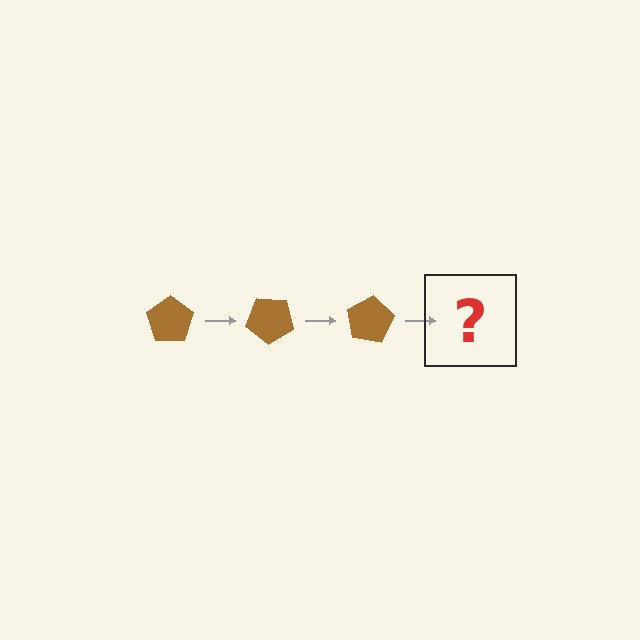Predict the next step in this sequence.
The next step is a brown pentagon rotated 120 degrees.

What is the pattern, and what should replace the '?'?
The pattern is that the pentagon rotates 40 degrees each step. The '?' should be a brown pentagon rotated 120 degrees.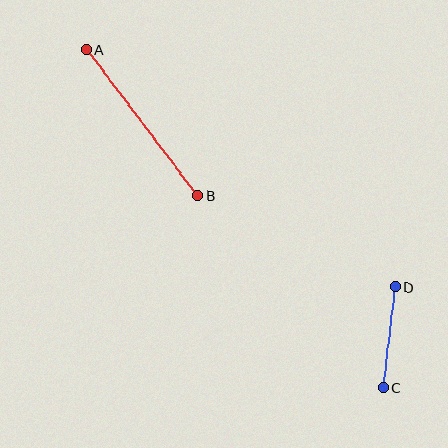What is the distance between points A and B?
The distance is approximately 183 pixels.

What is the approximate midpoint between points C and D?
The midpoint is at approximately (389, 337) pixels.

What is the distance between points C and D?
The distance is approximately 101 pixels.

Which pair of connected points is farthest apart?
Points A and B are farthest apart.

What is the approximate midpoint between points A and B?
The midpoint is at approximately (142, 122) pixels.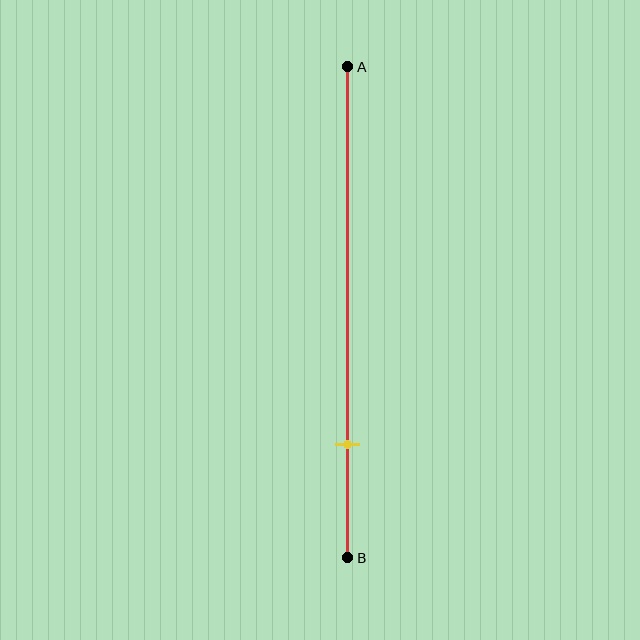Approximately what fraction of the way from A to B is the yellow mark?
The yellow mark is approximately 75% of the way from A to B.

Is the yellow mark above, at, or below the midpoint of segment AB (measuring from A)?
The yellow mark is below the midpoint of segment AB.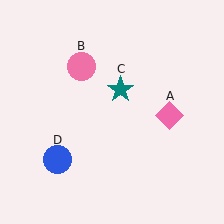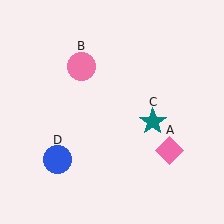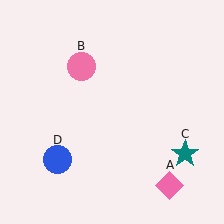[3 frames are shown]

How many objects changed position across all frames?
2 objects changed position: pink diamond (object A), teal star (object C).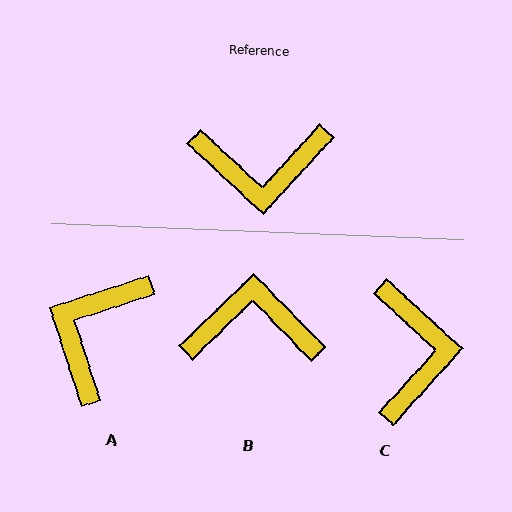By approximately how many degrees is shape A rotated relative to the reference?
Approximately 120 degrees clockwise.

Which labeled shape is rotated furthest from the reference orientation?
B, about 177 degrees away.